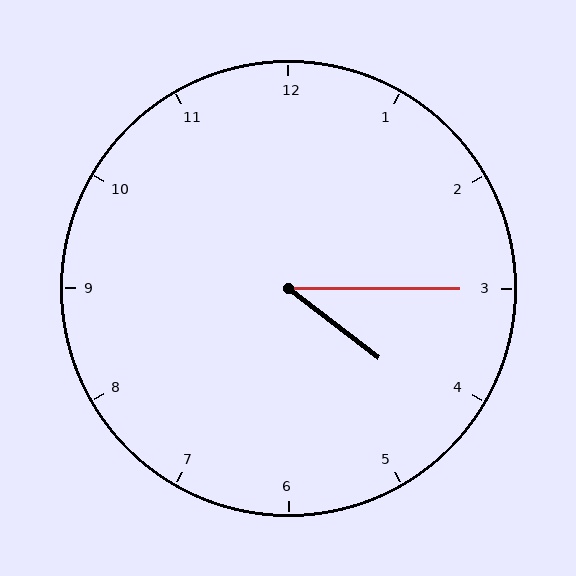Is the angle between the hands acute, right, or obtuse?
It is acute.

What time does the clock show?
4:15.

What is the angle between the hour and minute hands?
Approximately 38 degrees.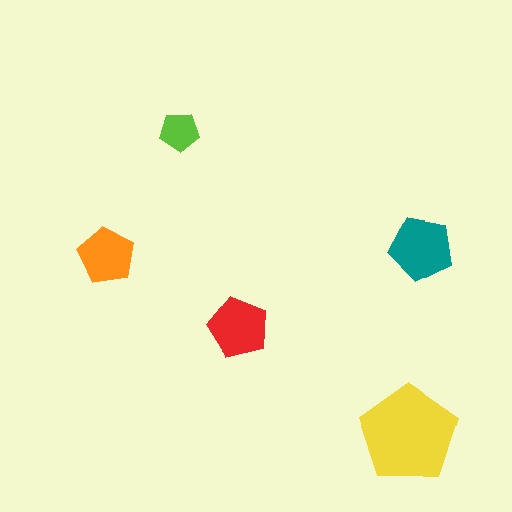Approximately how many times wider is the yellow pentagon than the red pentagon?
About 1.5 times wider.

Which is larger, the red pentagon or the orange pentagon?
The red one.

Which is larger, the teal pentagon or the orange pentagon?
The teal one.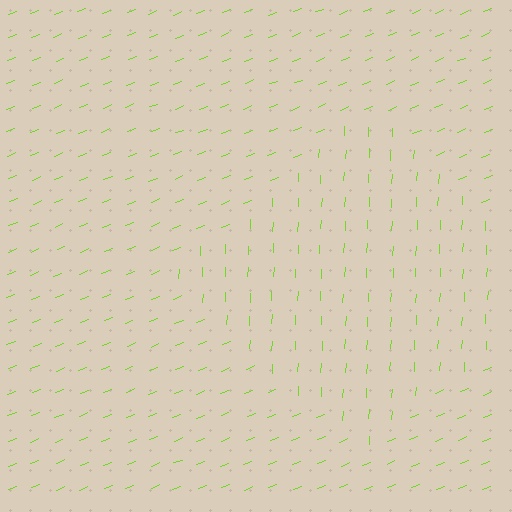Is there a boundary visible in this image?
Yes, there is a texture boundary formed by a change in line orientation.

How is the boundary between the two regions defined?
The boundary is defined purely by a change in line orientation (approximately 65 degrees difference). All lines are the same color and thickness.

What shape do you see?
I see a diamond.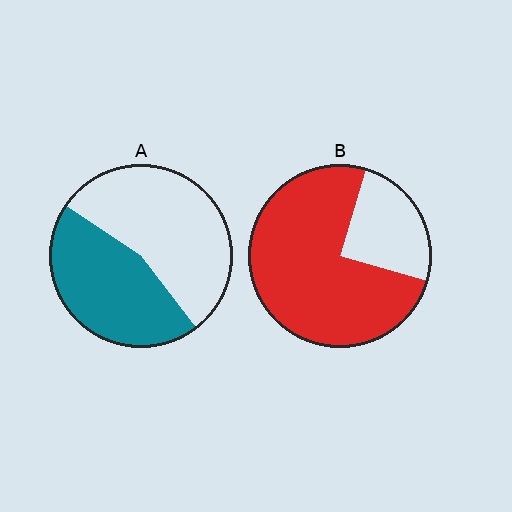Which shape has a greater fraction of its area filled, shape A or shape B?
Shape B.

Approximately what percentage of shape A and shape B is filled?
A is approximately 45% and B is approximately 75%.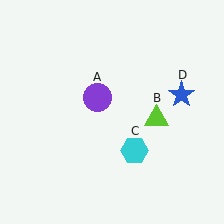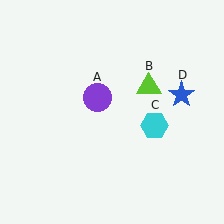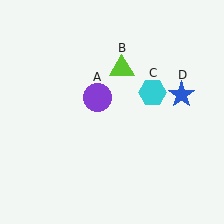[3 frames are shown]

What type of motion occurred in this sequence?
The lime triangle (object B), cyan hexagon (object C) rotated counterclockwise around the center of the scene.